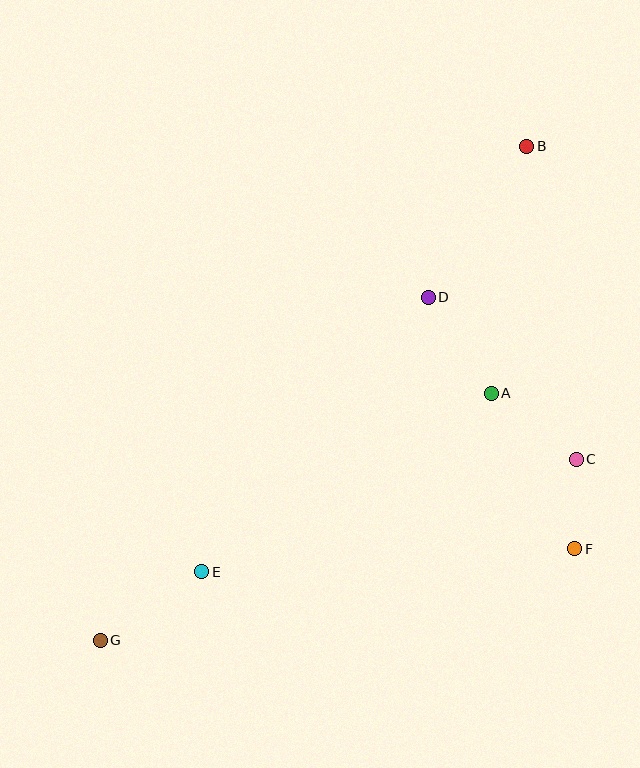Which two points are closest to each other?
Points C and F are closest to each other.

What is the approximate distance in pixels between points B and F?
The distance between B and F is approximately 405 pixels.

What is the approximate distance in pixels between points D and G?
The distance between D and G is approximately 475 pixels.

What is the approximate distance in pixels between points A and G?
The distance between A and G is approximately 463 pixels.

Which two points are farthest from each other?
Points B and G are farthest from each other.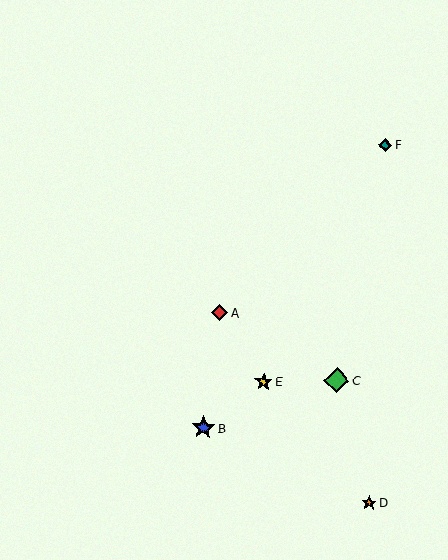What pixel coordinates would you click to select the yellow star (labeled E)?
Click at (264, 382) to select the yellow star E.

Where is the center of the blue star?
The center of the blue star is at (203, 428).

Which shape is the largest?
The green diamond (labeled C) is the largest.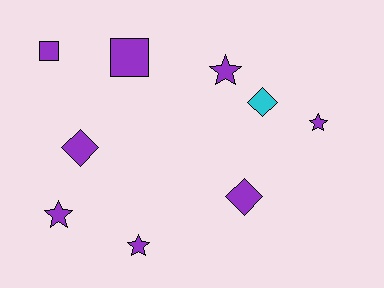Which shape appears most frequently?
Star, with 4 objects.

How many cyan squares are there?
There are no cyan squares.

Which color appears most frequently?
Purple, with 8 objects.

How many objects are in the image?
There are 9 objects.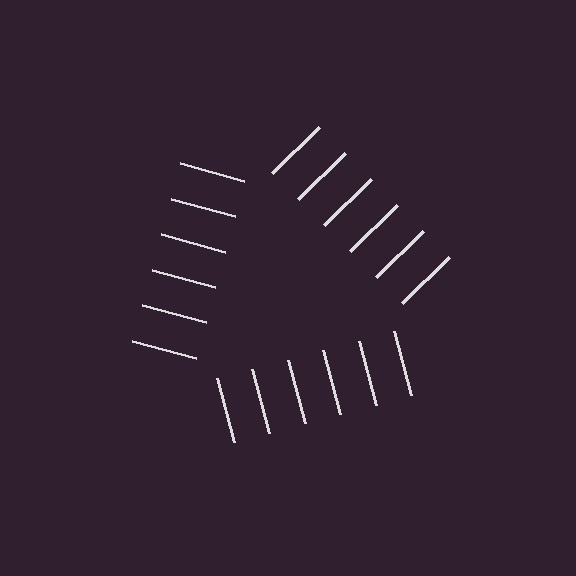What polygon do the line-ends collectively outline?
An illusory triangle — the line segments terminate on its edges but no continuous stroke is drawn.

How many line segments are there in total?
18 — 6 along each of the 3 edges.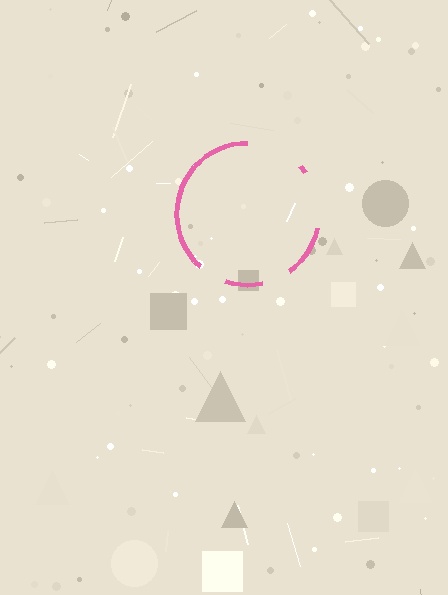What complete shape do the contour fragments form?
The contour fragments form a circle.